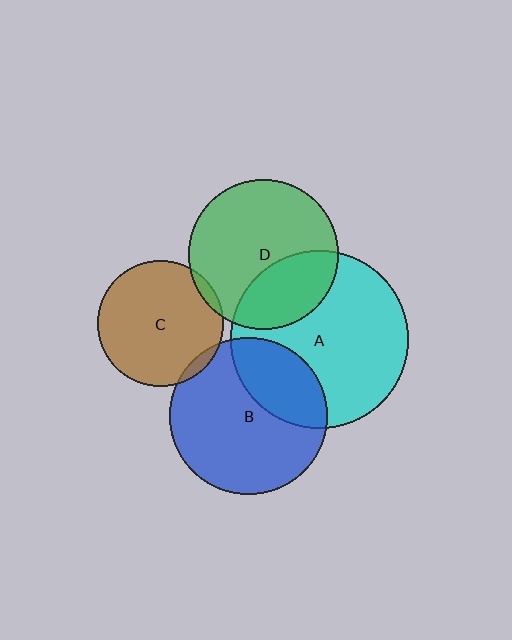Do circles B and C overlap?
Yes.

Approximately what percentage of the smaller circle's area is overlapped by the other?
Approximately 5%.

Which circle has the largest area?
Circle A (cyan).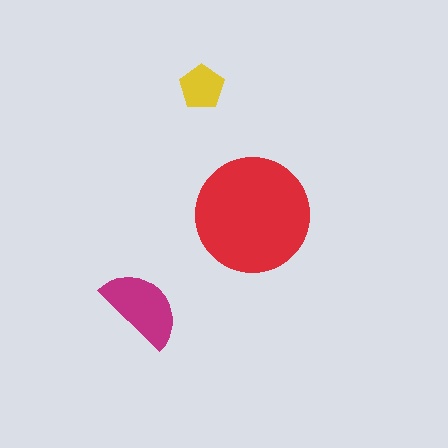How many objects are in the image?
There are 3 objects in the image.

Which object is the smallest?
The yellow pentagon.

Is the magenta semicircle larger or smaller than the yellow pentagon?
Larger.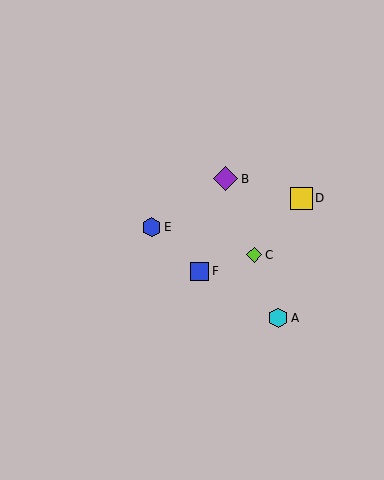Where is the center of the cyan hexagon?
The center of the cyan hexagon is at (278, 318).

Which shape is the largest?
The purple diamond (labeled B) is the largest.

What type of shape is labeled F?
Shape F is a blue square.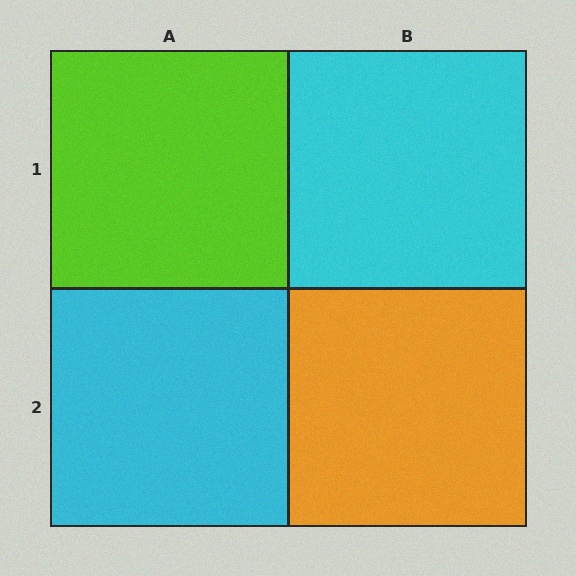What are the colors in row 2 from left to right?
Cyan, orange.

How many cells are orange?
1 cell is orange.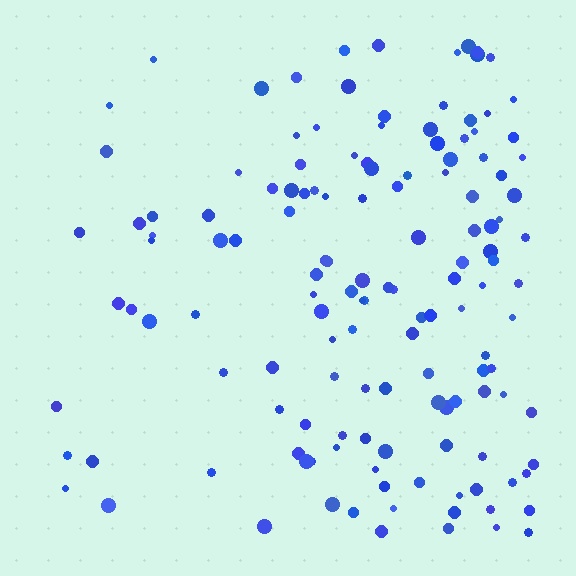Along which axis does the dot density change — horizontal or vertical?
Horizontal.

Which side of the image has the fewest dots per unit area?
The left.